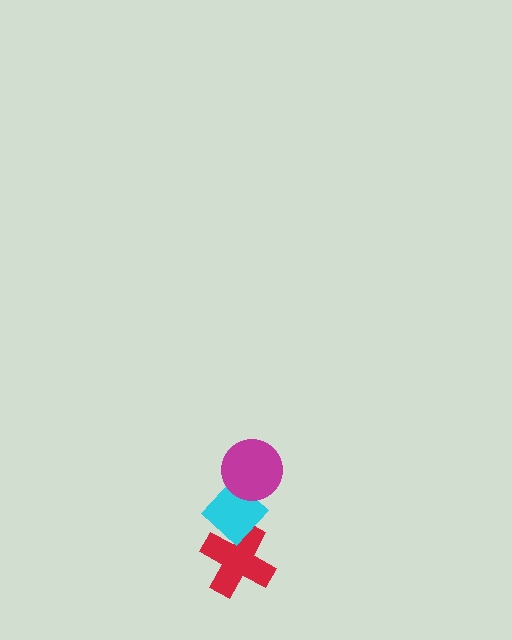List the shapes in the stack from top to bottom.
From top to bottom: the magenta circle, the cyan diamond, the red cross.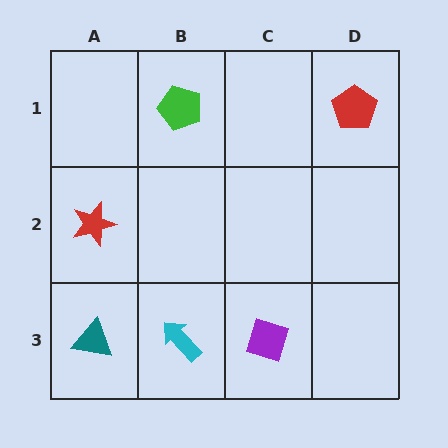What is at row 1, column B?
A green pentagon.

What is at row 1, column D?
A red pentagon.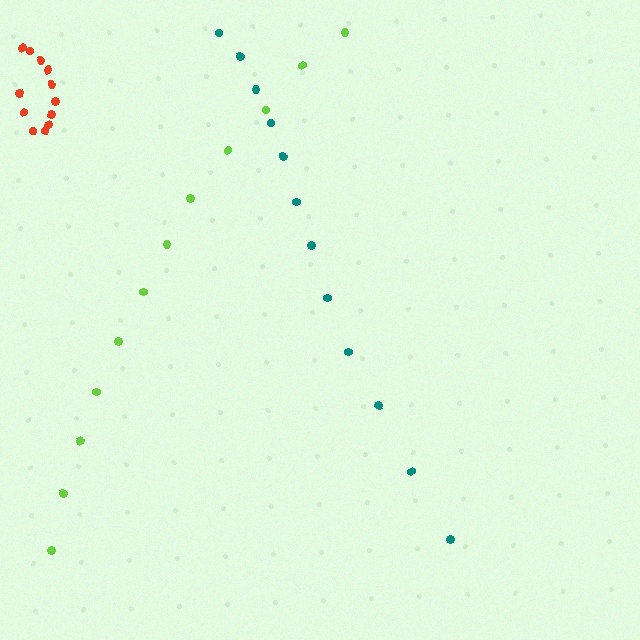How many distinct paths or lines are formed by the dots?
There are 3 distinct paths.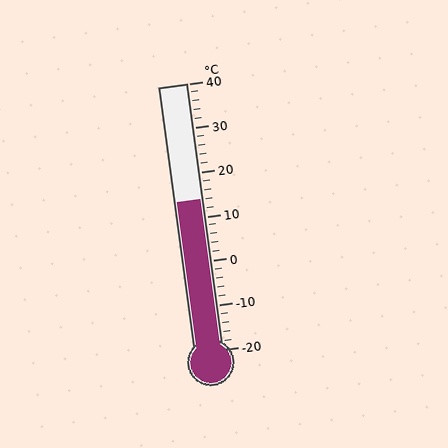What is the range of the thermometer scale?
The thermometer scale ranges from -20°C to 40°C.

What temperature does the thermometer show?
The thermometer shows approximately 14°C.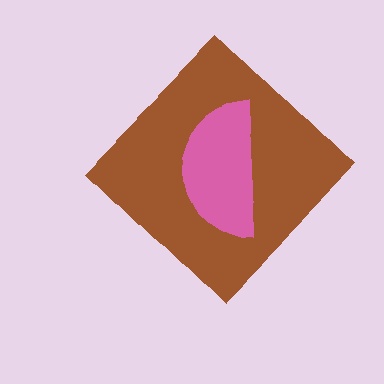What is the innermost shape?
The pink semicircle.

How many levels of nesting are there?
2.